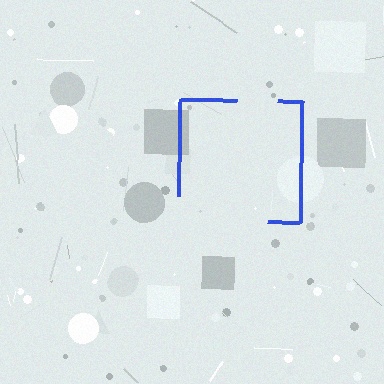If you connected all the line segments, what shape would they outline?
They would outline a square.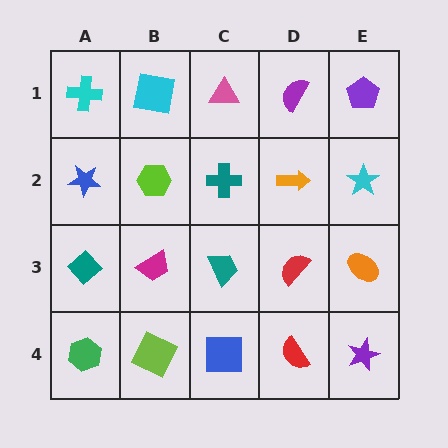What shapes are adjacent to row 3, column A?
A blue star (row 2, column A), a green hexagon (row 4, column A), a magenta trapezoid (row 3, column B).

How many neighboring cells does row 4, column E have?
2.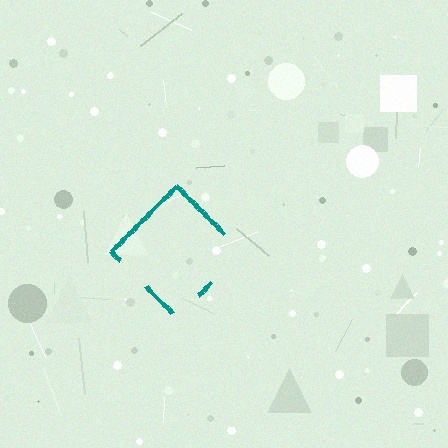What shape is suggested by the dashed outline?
The dashed outline suggests a diamond.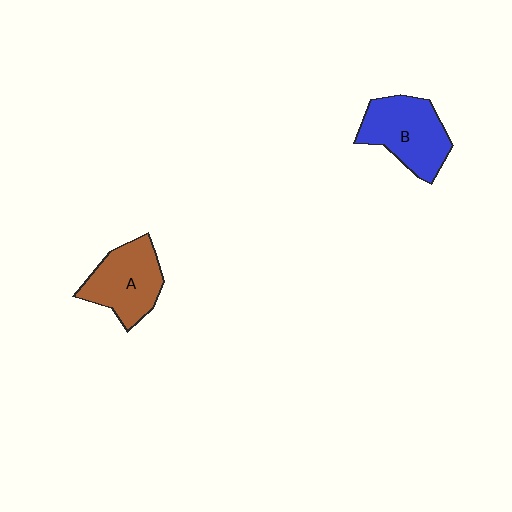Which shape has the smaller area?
Shape A (brown).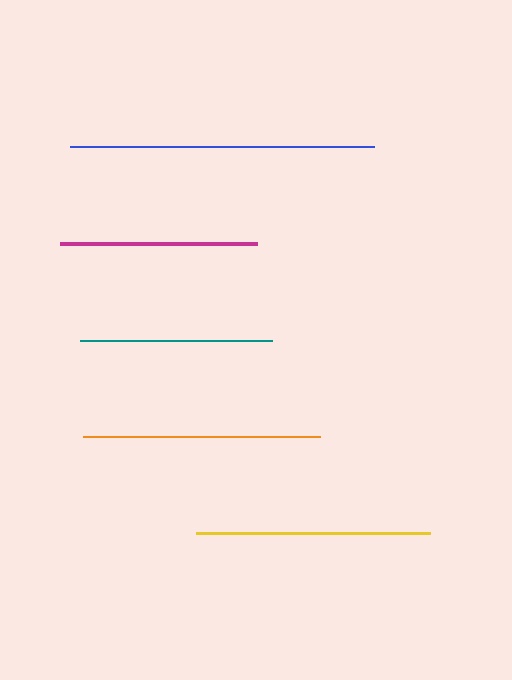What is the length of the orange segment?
The orange segment is approximately 238 pixels long.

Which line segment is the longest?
The blue line is the longest at approximately 304 pixels.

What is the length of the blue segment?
The blue segment is approximately 304 pixels long.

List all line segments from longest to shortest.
From longest to shortest: blue, orange, yellow, magenta, teal.